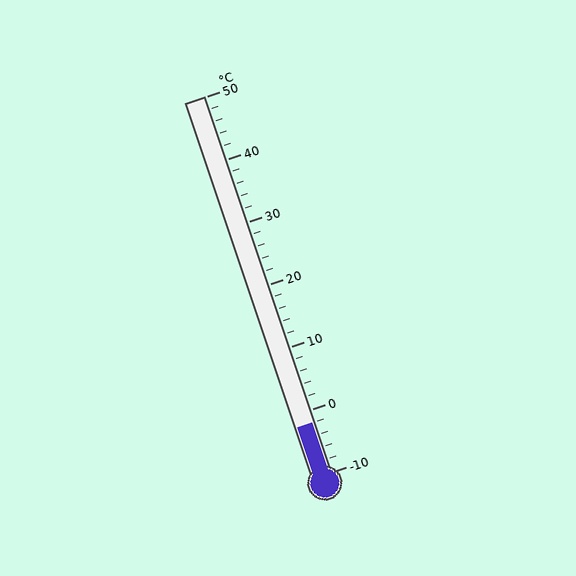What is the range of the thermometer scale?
The thermometer scale ranges from -10°C to 50°C.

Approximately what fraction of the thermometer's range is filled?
The thermometer is filled to approximately 15% of its range.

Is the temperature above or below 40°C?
The temperature is below 40°C.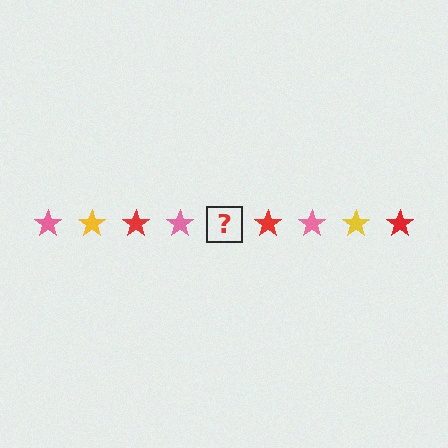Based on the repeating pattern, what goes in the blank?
The blank should be a yellow star.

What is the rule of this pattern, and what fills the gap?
The rule is that the pattern cycles through pink, yellow, red stars. The gap should be filled with a yellow star.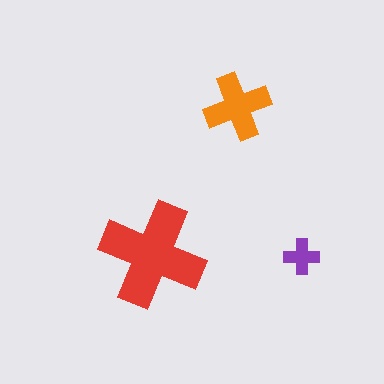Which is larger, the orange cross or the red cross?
The red one.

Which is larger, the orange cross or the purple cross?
The orange one.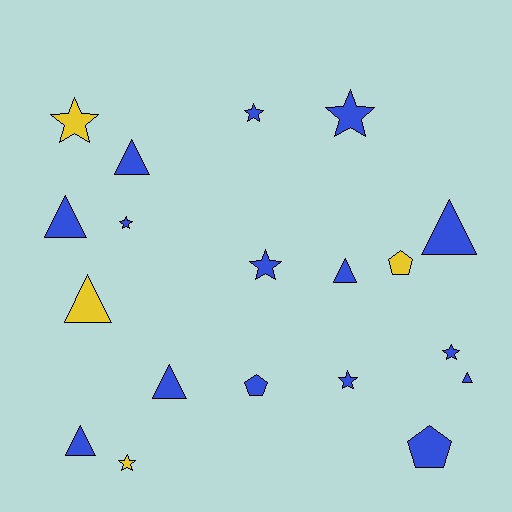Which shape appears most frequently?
Triangle, with 8 objects.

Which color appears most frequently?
Blue, with 15 objects.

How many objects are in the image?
There are 19 objects.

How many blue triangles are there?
There are 7 blue triangles.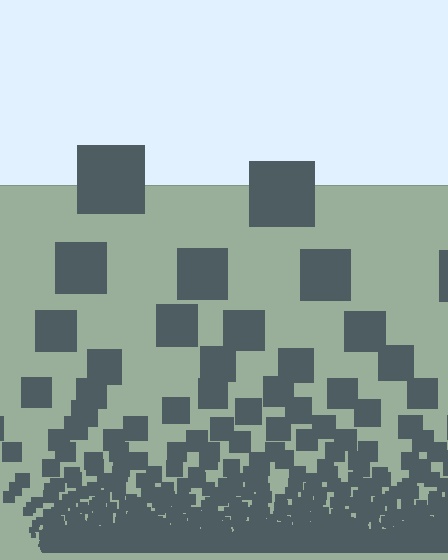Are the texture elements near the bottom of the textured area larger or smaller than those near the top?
Smaller. The gradient is inverted — elements near the bottom are smaller and denser.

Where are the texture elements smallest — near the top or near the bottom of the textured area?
Near the bottom.